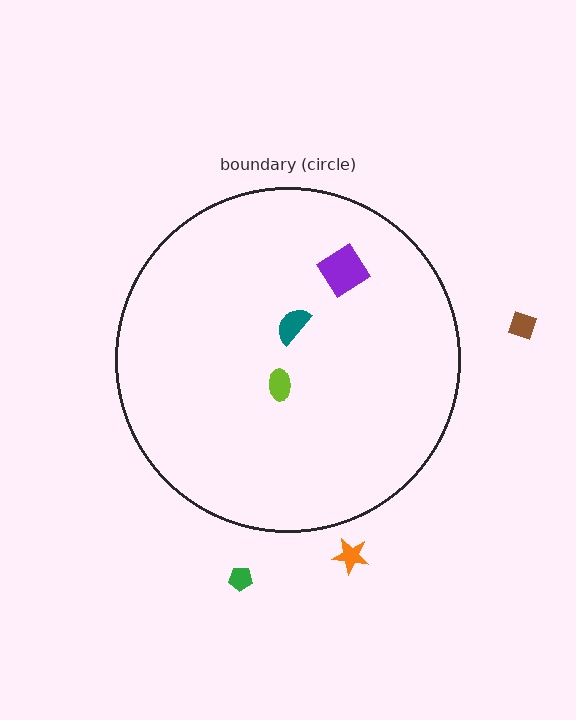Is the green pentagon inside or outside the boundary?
Outside.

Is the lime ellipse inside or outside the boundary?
Inside.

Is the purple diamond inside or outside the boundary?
Inside.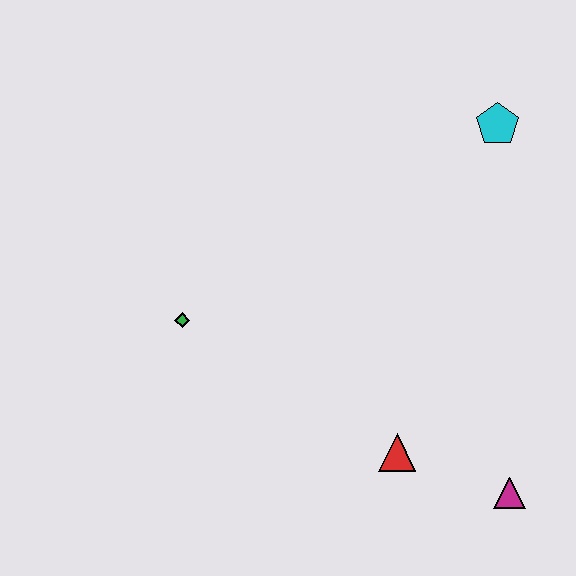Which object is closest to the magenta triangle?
The red triangle is closest to the magenta triangle.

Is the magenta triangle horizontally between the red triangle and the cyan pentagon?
No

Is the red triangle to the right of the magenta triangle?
No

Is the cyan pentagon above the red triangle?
Yes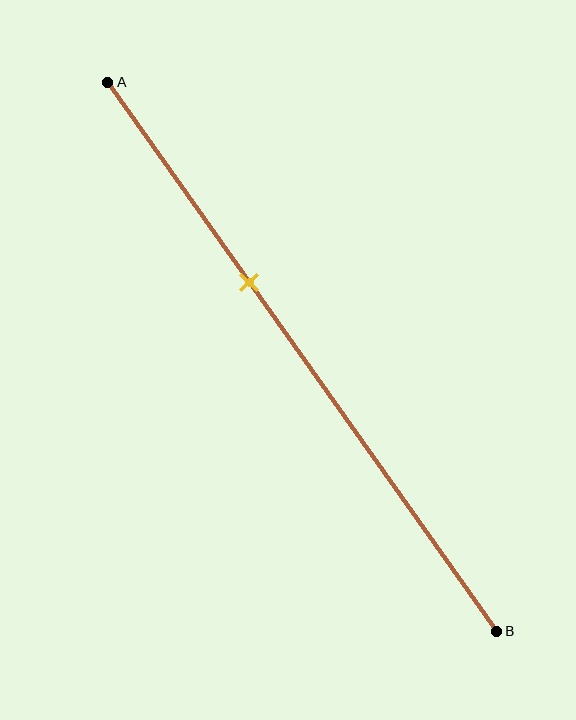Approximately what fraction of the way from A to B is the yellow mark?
The yellow mark is approximately 35% of the way from A to B.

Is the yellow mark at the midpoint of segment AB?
No, the mark is at about 35% from A, not at the 50% midpoint.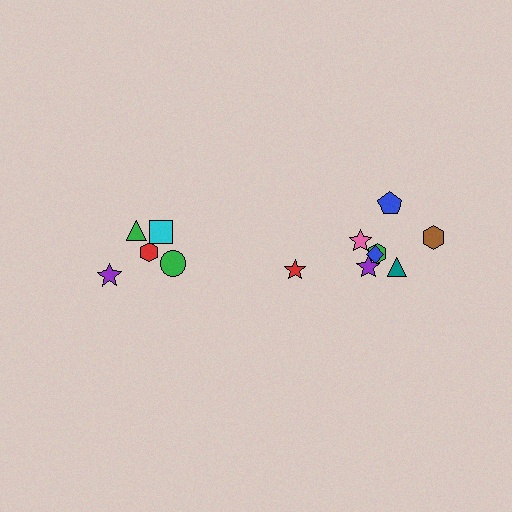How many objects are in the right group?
There are 8 objects.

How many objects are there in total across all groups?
There are 13 objects.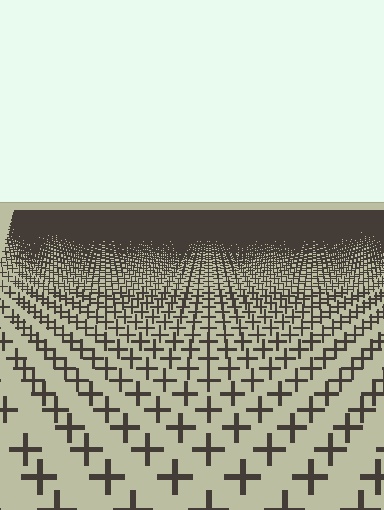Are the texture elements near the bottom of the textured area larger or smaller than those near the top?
Larger. Near the bottom, elements are closer to the viewer and appear at a bigger on-screen size.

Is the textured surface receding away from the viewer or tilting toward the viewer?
The surface is receding away from the viewer. Texture elements get smaller and denser toward the top.